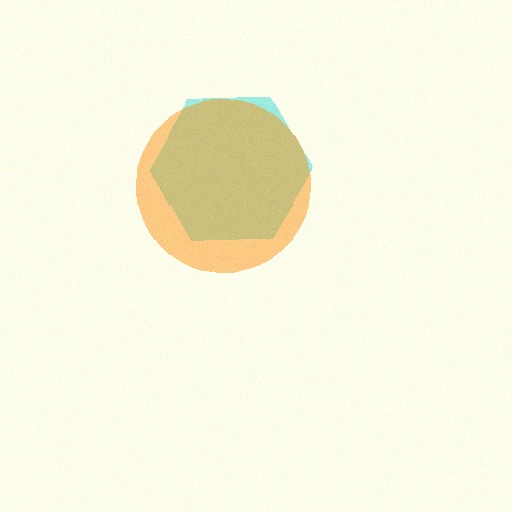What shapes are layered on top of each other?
The layered shapes are: a cyan hexagon, an orange circle.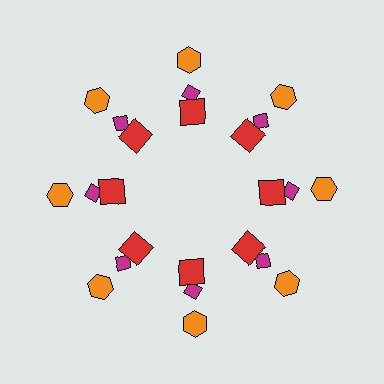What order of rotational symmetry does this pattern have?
This pattern has 8-fold rotational symmetry.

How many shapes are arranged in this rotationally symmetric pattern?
There are 24 shapes, arranged in 8 groups of 3.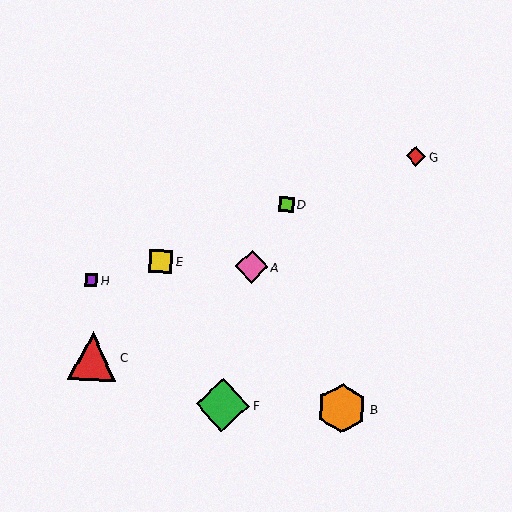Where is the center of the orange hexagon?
The center of the orange hexagon is at (342, 408).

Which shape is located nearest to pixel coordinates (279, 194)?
The lime square (labeled D) at (286, 205) is nearest to that location.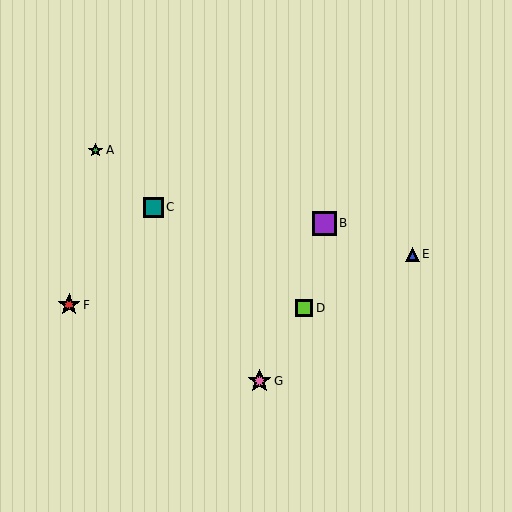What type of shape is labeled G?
Shape G is a pink star.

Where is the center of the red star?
The center of the red star is at (69, 305).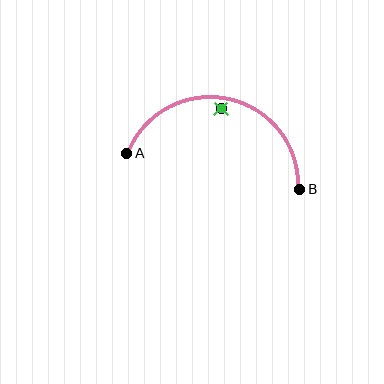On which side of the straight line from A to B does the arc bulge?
The arc bulges above the straight line connecting A and B.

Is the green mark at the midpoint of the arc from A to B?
No — the green mark does not lie on the arc at all. It sits slightly inside the curve.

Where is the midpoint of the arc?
The arc midpoint is the point on the curve farthest from the straight line joining A and B. It sits above that line.